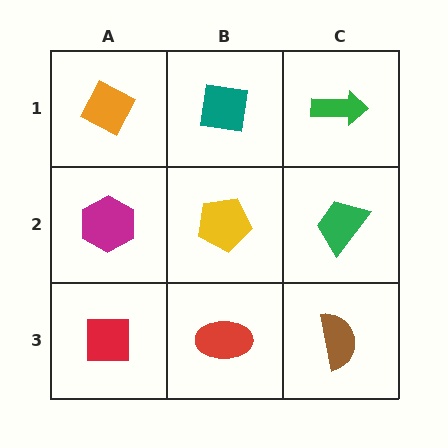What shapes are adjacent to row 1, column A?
A magenta hexagon (row 2, column A), a teal square (row 1, column B).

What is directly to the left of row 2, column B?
A magenta hexagon.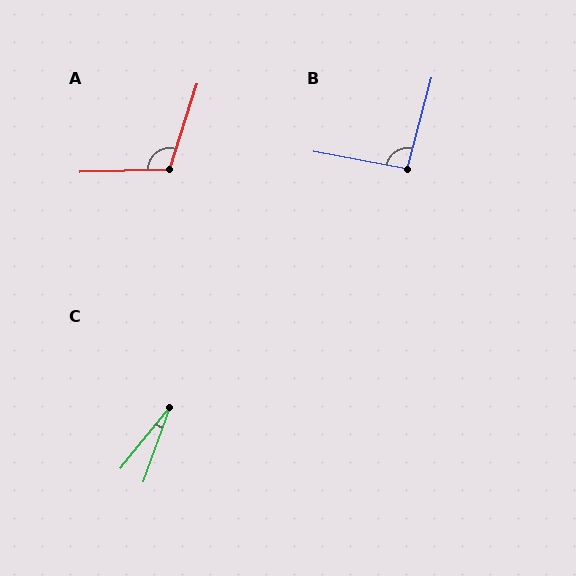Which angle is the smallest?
C, at approximately 19 degrees.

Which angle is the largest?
A, at approximately 110 degrees.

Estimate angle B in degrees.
Approximately 94 degrees.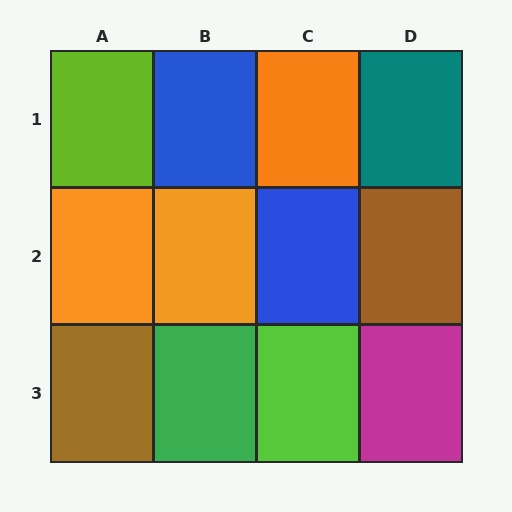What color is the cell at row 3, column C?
Lime.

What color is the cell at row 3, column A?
Brown.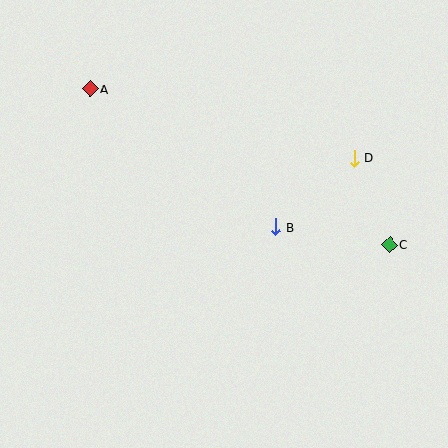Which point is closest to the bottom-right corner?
Point C is closest to the bottom-right corner.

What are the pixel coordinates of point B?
Point B is at (276, 227).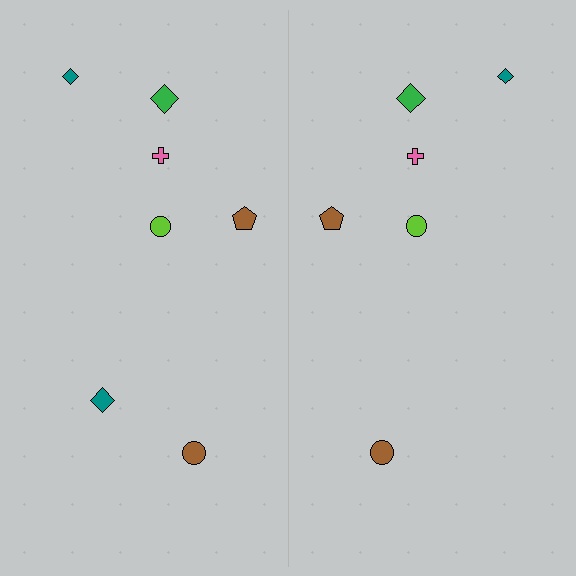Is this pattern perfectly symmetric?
No, the pattern is not perfectly symmetric. A teal diamond is missing from the right side.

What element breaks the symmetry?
A teal diamond is missing from the right side.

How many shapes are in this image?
There are 13 shapes in this image.